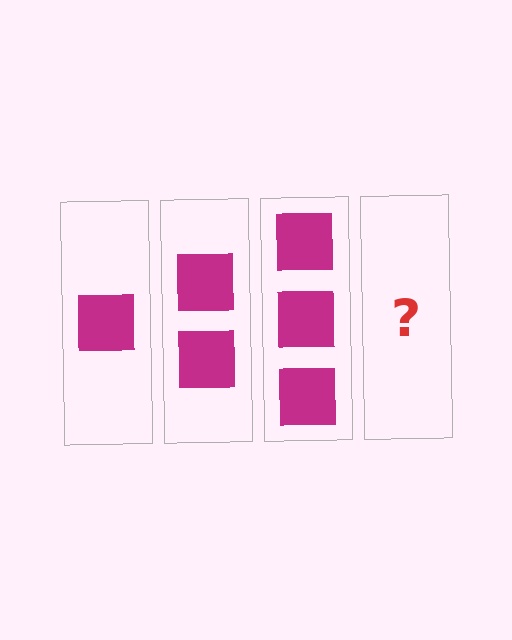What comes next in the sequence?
The next element should be 4 squares.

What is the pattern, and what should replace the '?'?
The pattern is that each step adds one more square. The '?' should be 4 squares.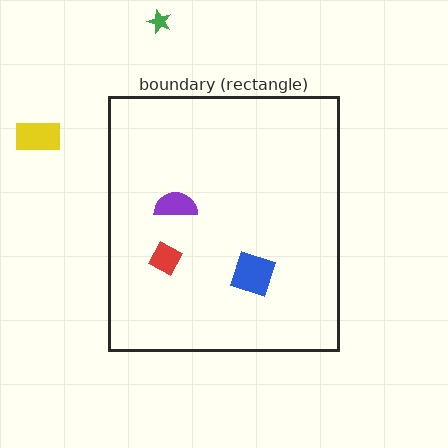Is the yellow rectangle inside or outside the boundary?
Outside.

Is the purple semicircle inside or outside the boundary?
Inside.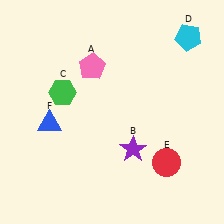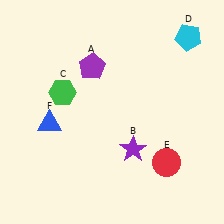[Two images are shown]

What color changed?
The pentagon (A) changed from pink in Image 1 to purple in Image 2.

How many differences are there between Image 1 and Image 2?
There is 1 difference between the two images.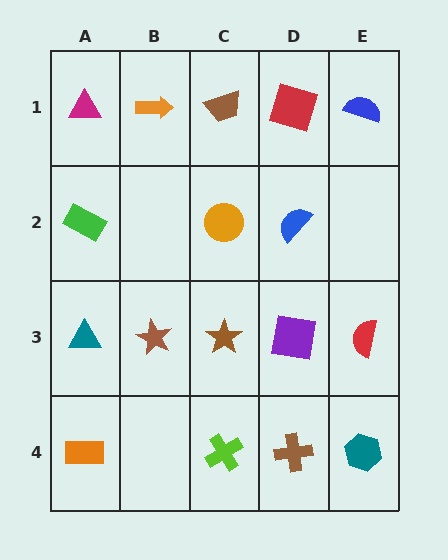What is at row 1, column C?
A brown trapezoid.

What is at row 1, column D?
A red square.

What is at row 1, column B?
An orange arrow.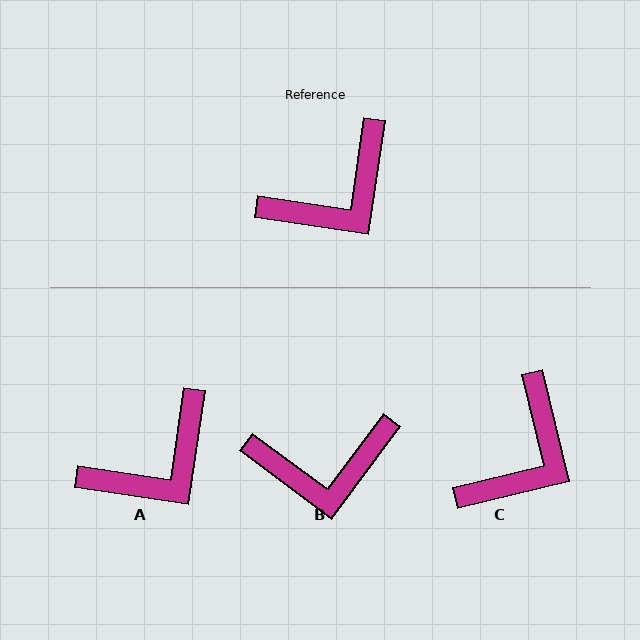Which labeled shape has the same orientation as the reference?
A.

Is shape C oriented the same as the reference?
No, it is off by about 22 degrees.